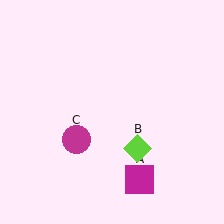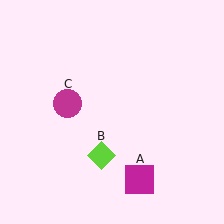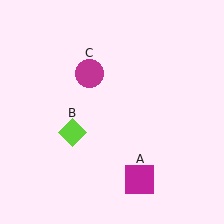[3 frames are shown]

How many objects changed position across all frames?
2 objects changed position: lime diamond (object B), magenta circle (object C).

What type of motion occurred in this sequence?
The lime diamond (object B), magenta circle (object C) rotated clockwise around the center of the scene.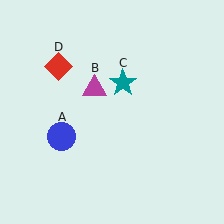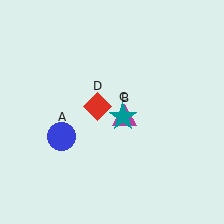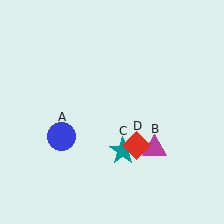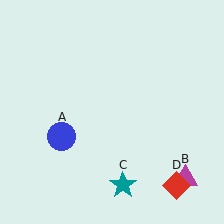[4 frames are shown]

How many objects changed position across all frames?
3 objects changed position: magenta triangle (object B), teal star (object C), red diamond (object D).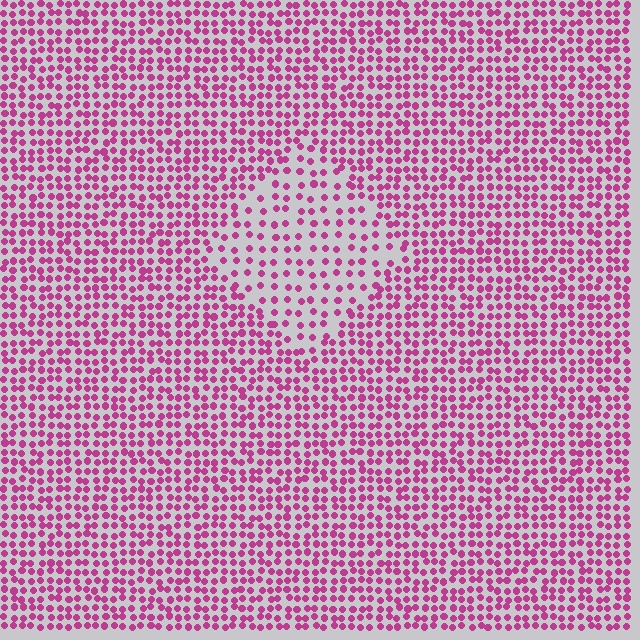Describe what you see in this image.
The image contains small magenta elements arranged at two different densities. A diamond-shaped region is visible where the elements are less densely packed than the surrounding area.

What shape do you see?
I see a diamond.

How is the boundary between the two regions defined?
The boundary is defined by a change in element density (approximately 1.9x ratio). All elements are the same color, size, and shape.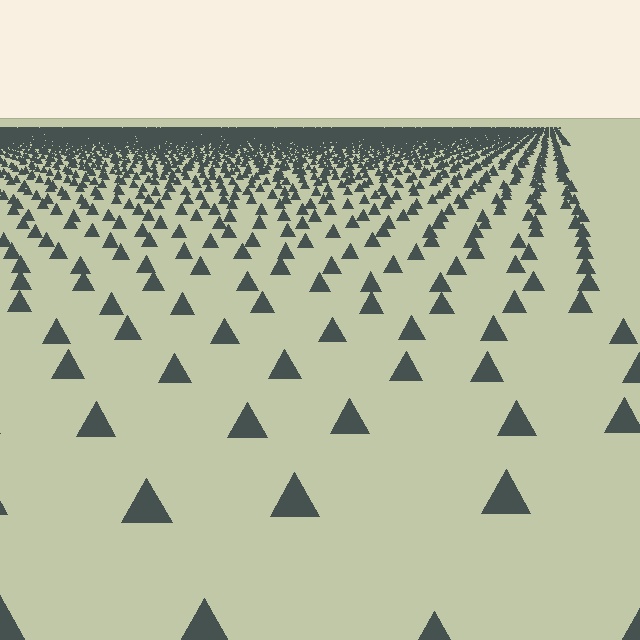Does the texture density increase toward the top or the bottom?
Density increases toward the top.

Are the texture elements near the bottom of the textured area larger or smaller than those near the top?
Larger. Near the bottom, elements are closer to the viewer and appear at a bigger on-screen size.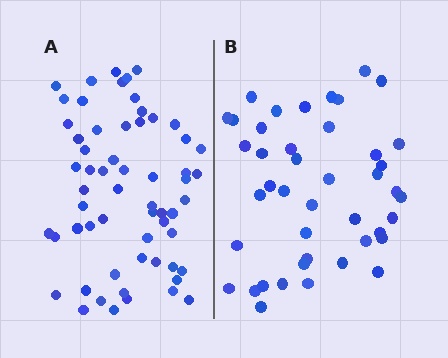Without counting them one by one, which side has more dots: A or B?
Region A (the left region) has more dots.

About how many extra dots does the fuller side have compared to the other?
Region A has approximately 15 more dots than region B.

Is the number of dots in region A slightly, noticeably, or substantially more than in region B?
Region A has noticeably more, but not dramatically so. The ratio is roughly 1.4 to 1.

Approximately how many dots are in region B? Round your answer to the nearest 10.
About 40 dots. (The exact count is 43, which rounds to 40.)